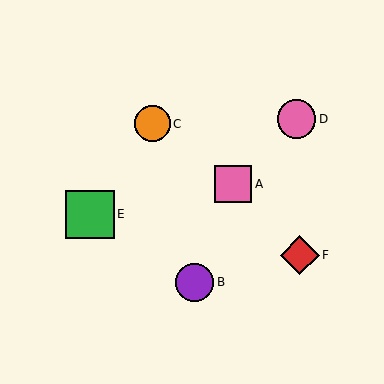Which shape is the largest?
The green square (labeled E) is the largest.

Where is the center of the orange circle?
The center of the orange circle is at (152, 124).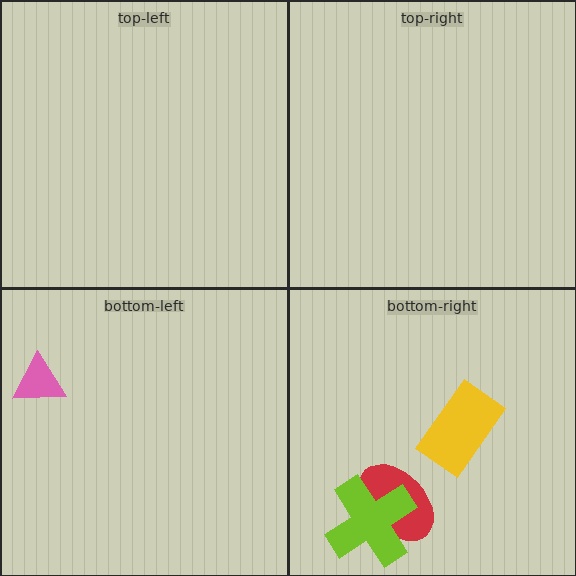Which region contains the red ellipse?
The bottom-right region.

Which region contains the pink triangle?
The bottom-left region.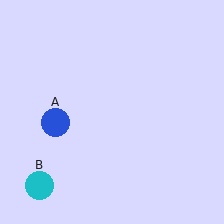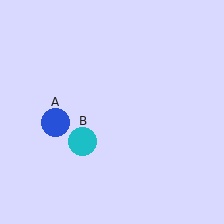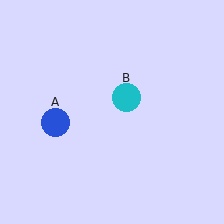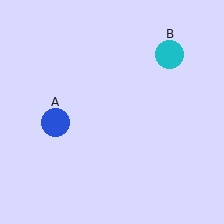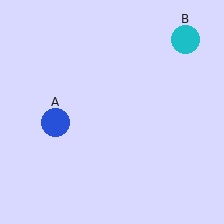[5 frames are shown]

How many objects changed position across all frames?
1 object changed position: cyan circle (object B).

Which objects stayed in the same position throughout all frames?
Blue circle (object A) remained stationary.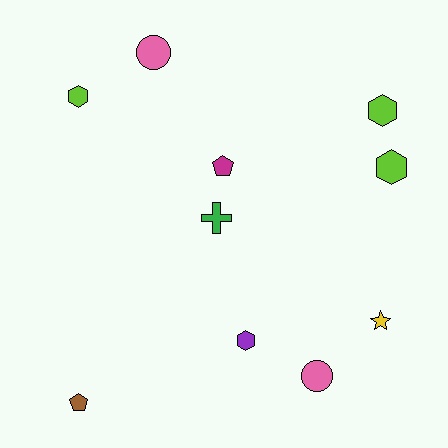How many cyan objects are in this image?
There are no cyan objects.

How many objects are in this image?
There are 10 objects.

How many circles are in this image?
There are 2 circles.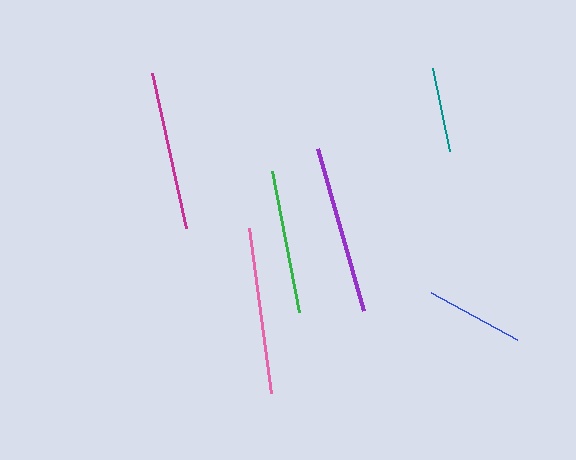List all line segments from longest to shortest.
From longest to shortest: purple, pink, magenta, green, blue, teal.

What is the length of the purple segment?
The purple segment is approximately 169 pixels long.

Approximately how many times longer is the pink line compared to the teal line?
The pink line is approximately 2.0 times the length of the teal line.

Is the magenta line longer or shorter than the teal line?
The magenta line is longer than the teal line.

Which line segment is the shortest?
The teal line is the shortest at approximately 85 pixels.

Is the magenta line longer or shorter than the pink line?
The pink line is longer than the magenta line.